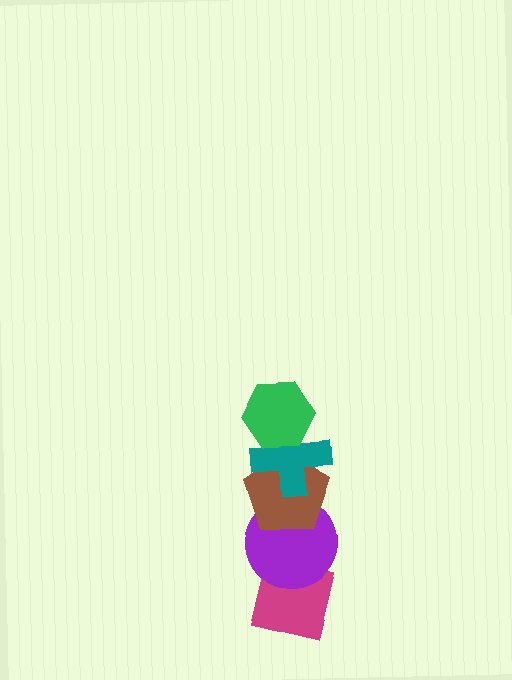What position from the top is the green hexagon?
The green hexagon is 1st from the top.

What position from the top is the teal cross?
The teal cross is 2nd from the top.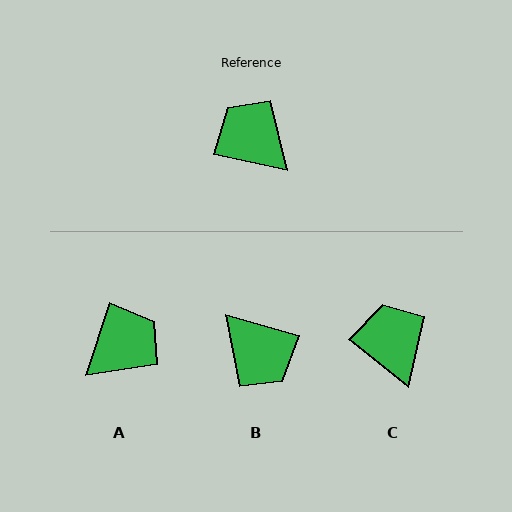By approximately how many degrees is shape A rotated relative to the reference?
Approximately 95 degrees clockwise.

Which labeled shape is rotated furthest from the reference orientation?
B, about 177 degrees away.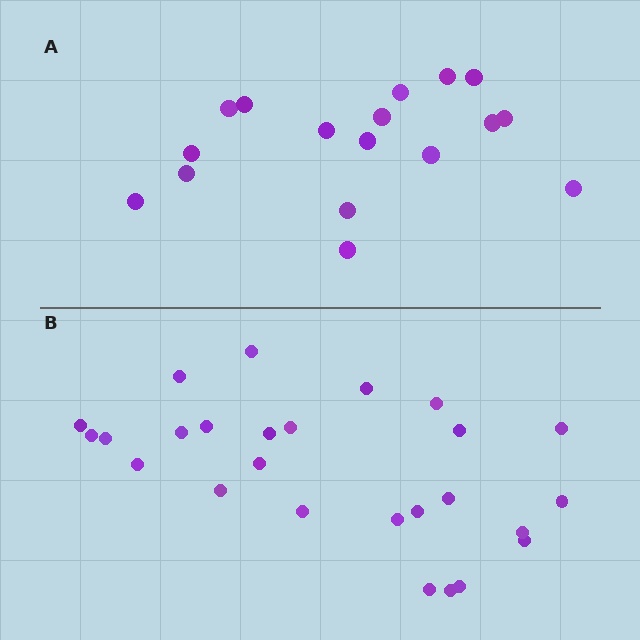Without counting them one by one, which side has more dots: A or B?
Region B (the bottom region) has more dots.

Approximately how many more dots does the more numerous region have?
Region B has roughly 8 or so more dots than region A.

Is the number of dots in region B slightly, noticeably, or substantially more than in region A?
Region B has substantially more. The ratio is roughly 1.5 to 1.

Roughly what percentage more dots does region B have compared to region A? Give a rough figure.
About 55% more.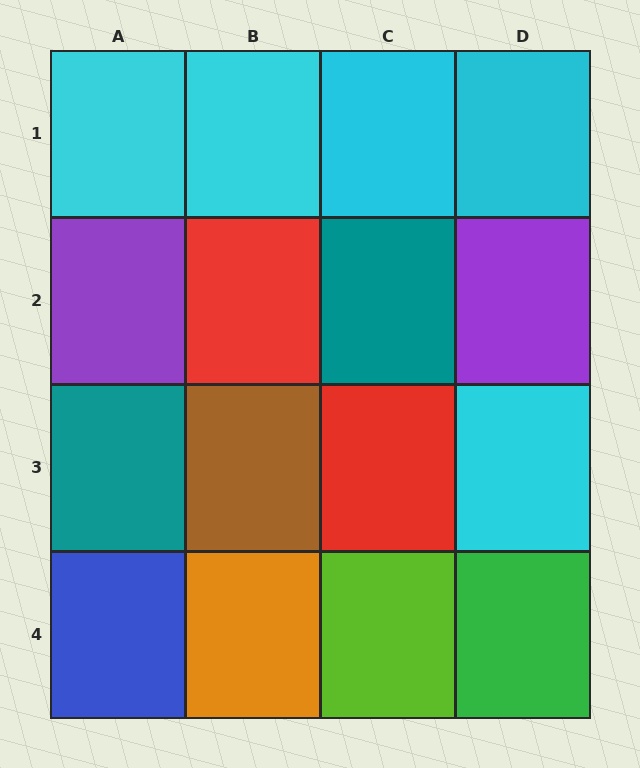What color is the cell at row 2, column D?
Purple.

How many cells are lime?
1 cell is lime.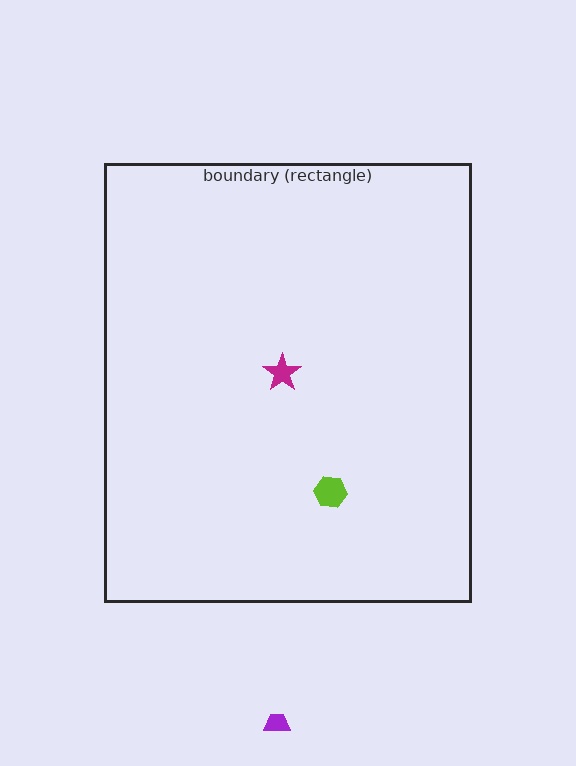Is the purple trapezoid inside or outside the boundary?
Outside.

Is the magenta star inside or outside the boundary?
Inside.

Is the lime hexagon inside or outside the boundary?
Inside.